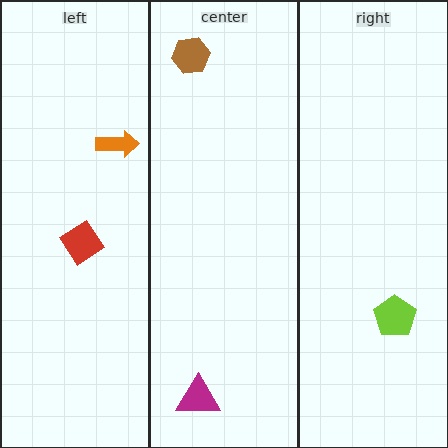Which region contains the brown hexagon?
The center region.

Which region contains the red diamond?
The left region.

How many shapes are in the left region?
2.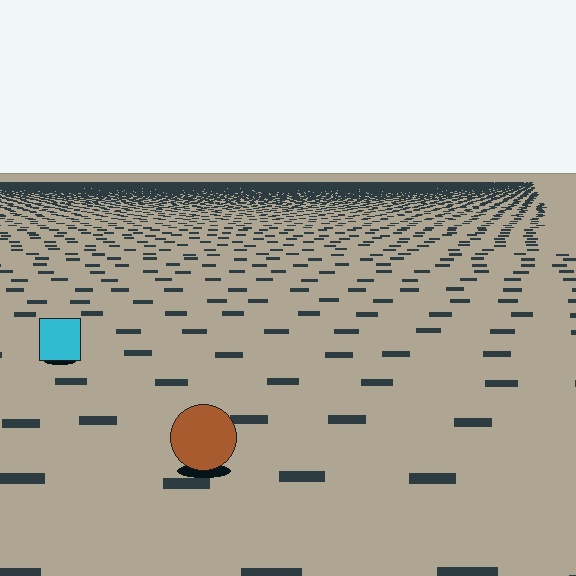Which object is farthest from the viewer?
The cyan square is farthest from the viewer. It appears smaller and the ground texture around it is denser.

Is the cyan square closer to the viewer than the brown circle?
No. The brown circle is closer — you can tell from the texture gradient: the ground texture is coarser near it.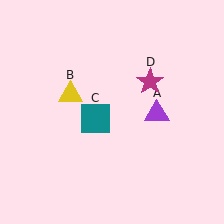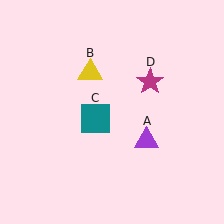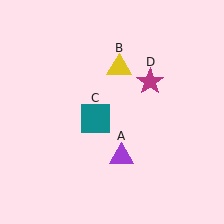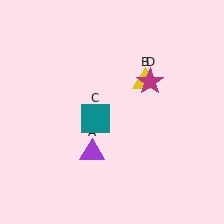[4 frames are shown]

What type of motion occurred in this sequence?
The purple triangle (object A), yellow triangle (object B) rotated clockwise around the center of the scene.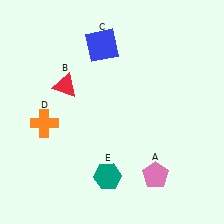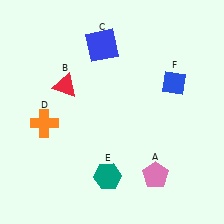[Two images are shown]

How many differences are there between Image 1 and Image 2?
There is 1 difference between the two images.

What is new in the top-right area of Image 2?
A blue diamond (F) was added in the top-right area of Image 2.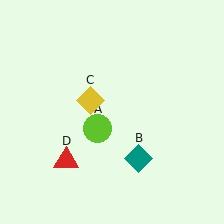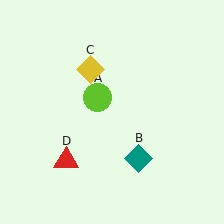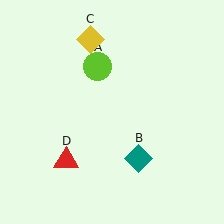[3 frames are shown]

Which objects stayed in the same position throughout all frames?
Teal diamond (object B) and red triangle (object D) remained stationary.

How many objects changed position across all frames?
2 objects changed position: lime circle (object A), yellow diamond (object C).